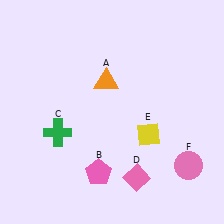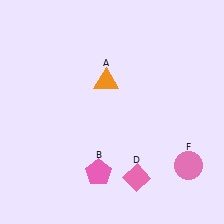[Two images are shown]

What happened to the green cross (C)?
The green cross (C) was removed in Image 2. It was in the bottom-left area of Image 1.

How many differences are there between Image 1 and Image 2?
There are 2 differences between the two images.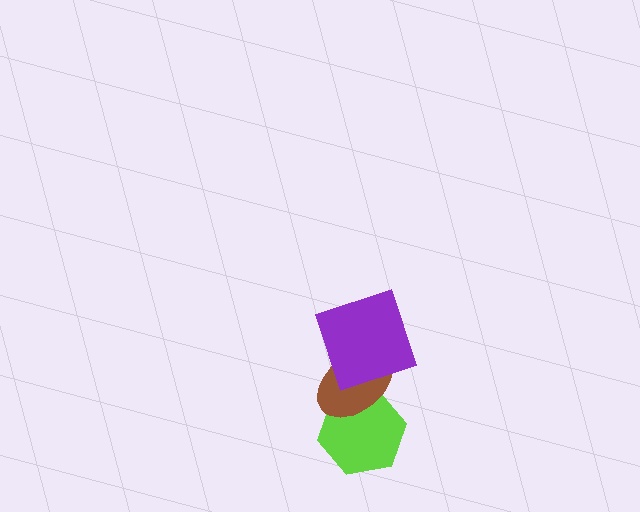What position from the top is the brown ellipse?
The brown ellipse is 2nd from the top.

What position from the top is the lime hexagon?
The lime hexagon is 3rd from the top.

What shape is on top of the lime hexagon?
The brown ellipse is on top of the lime hexagon.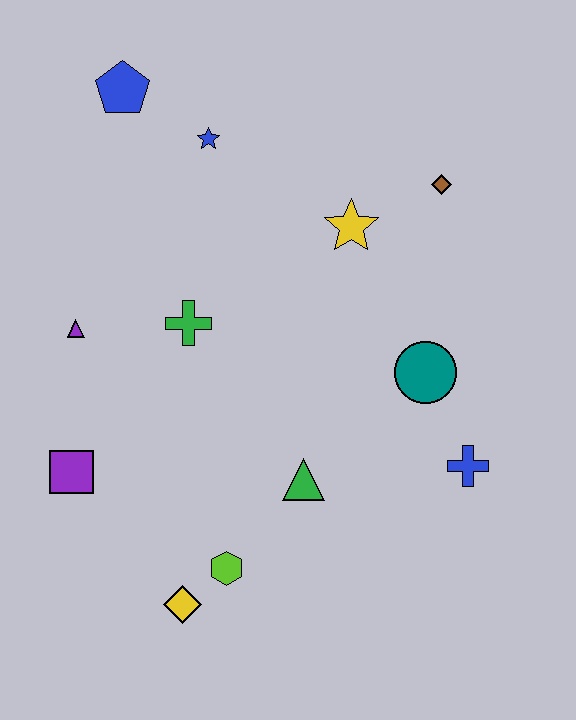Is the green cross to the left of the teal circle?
Yes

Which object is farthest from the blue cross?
The blue pentagon is farthest from the blue cross.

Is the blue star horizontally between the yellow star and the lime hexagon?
No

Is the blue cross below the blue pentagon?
Yes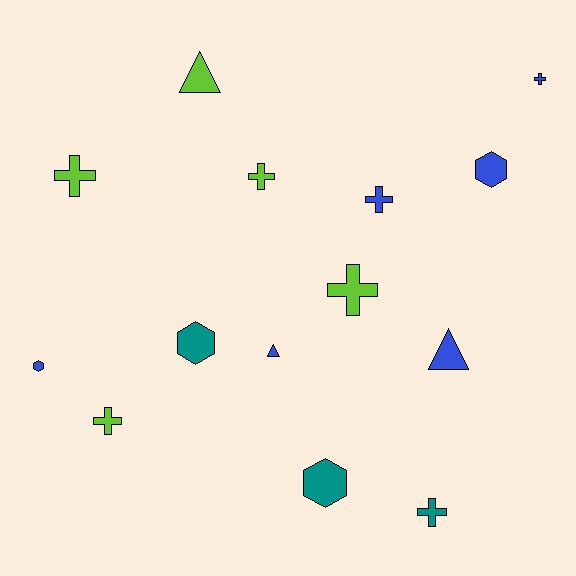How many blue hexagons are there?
There are 2 blue hexagons.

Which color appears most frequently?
Blue, with 6 objects.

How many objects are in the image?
There are 14 objects.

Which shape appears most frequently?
Cross, with 7 objects.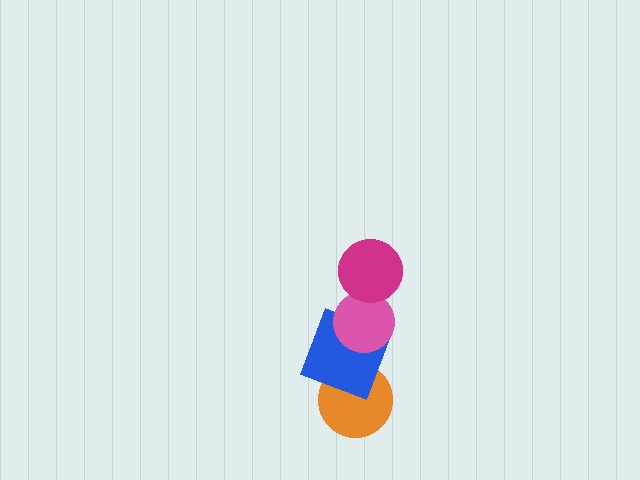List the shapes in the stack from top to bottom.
From top to bottom: the magenta circle, the pink circle, the blue square, the orange circle.